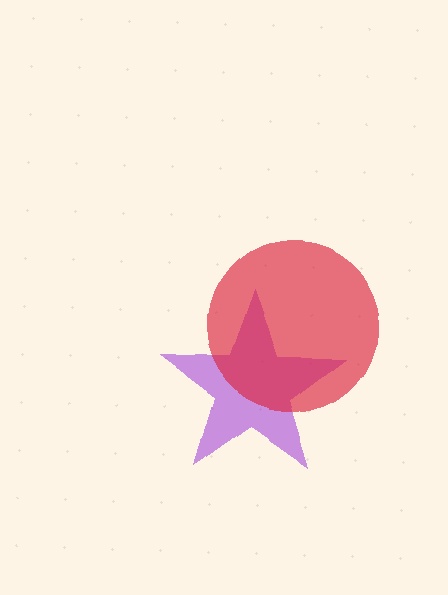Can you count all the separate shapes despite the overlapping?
Yes, there are 2 separate shapes.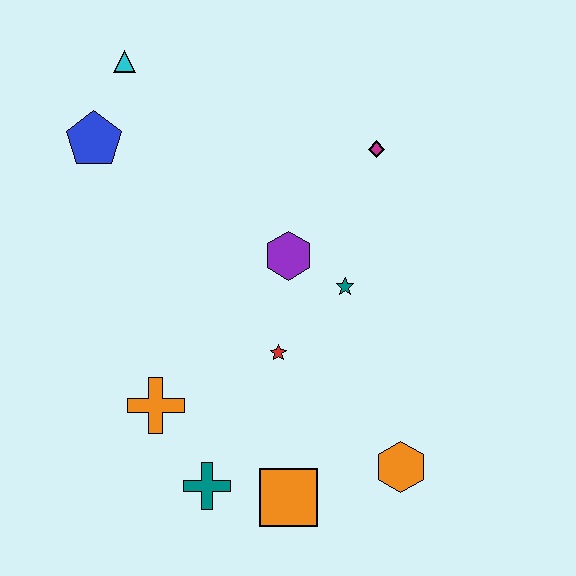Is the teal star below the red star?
No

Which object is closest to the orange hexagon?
The orange square is closest to the orange hexagon.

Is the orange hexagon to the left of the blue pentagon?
No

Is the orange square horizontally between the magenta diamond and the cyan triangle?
Yes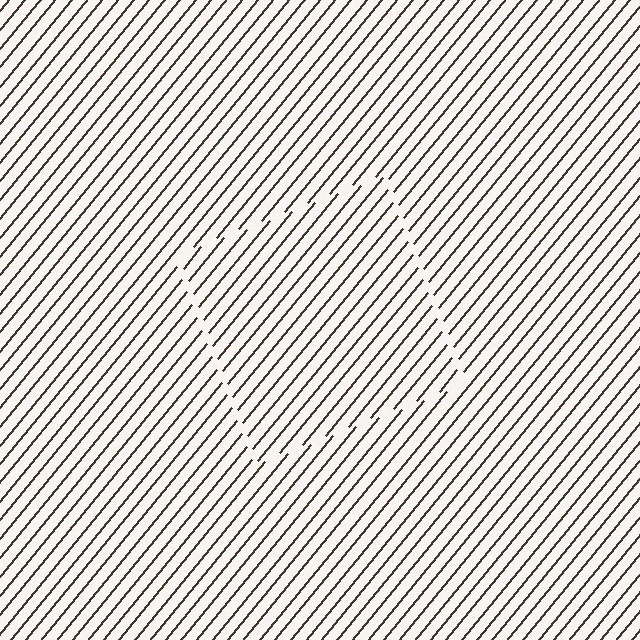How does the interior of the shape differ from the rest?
The interior of the shape contains the same grating, shifted by half a period — the contour is defined by the phase discontinuity where line-ends from the inner and outer gratings abut.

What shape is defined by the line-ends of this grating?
An illusory square. The interior of the shape contains the same grating, shifted by half a period — the contour is defined by the phase discontinuity where line-ends from the inner and outer gratings abut.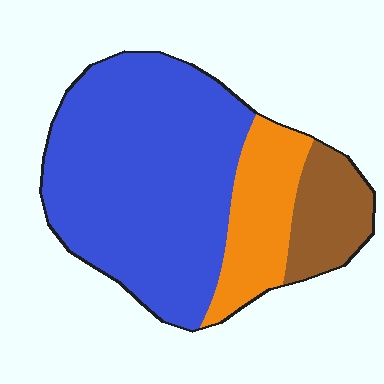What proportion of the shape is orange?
Orange takes up between a sixth and a third of the shape.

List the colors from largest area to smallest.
From largest to smallest: blue, orange, brown.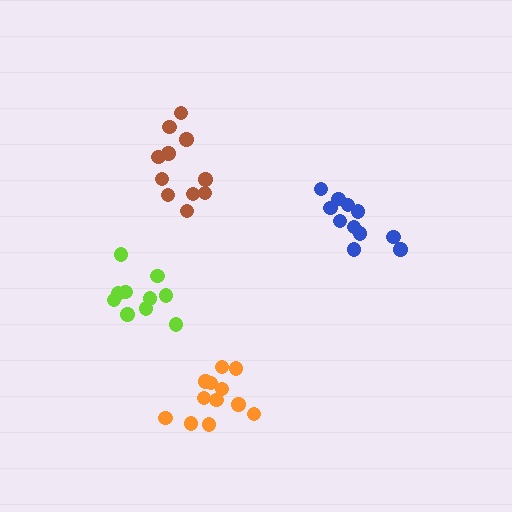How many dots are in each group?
Group 1: 11 dots, Group 2: 12 dots, Group 3: 10 dots, Group 4: 11 dots (44 total).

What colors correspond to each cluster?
The clusters are colored: blue, orange, lime, brown.